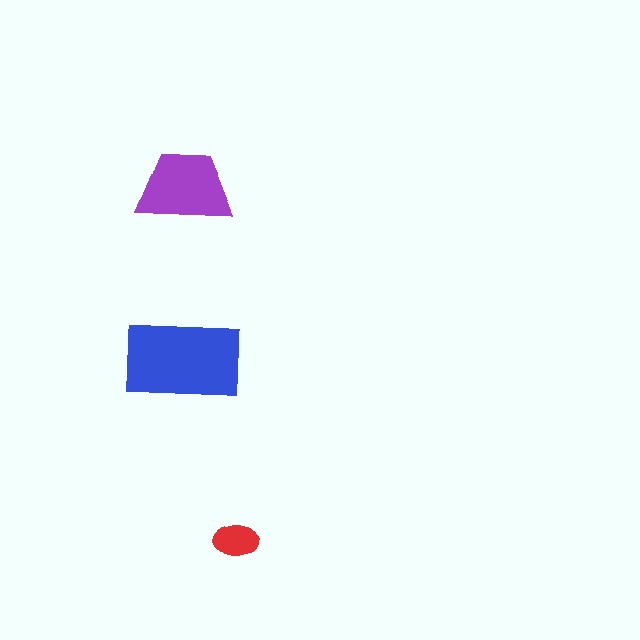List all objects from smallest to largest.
The red ellipse, the purple trapezoid, the blue rectangle.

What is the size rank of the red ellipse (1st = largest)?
3rd.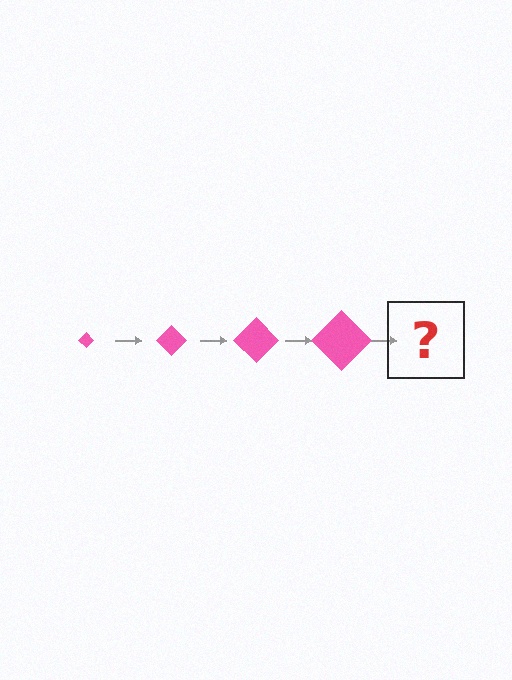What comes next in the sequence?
The next element should be a pink diamond, larger than the previous one.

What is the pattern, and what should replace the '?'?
The pattern is that the diamond gets progressively larger each step. The '?' should be a pink diamond, larger than the previous one.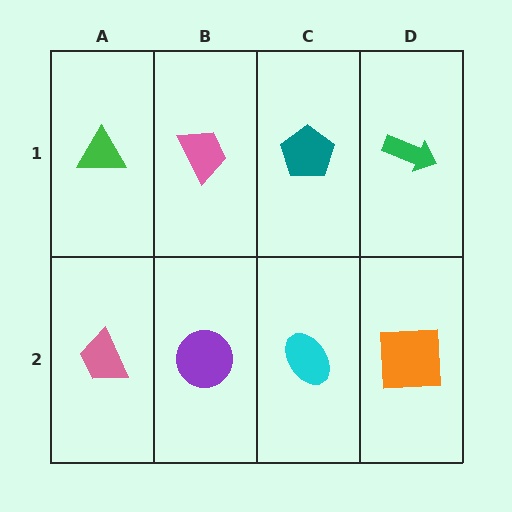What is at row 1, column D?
A green arrow.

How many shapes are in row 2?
4 shapes.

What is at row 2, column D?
An orange square.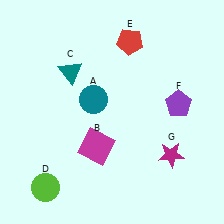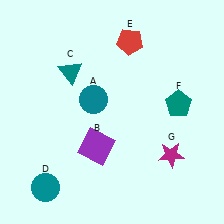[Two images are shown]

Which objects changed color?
B changed from magenta to purple. D changed from lime to teal. F changed from purple to teal.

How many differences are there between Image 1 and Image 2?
There are 3 differences between the two images.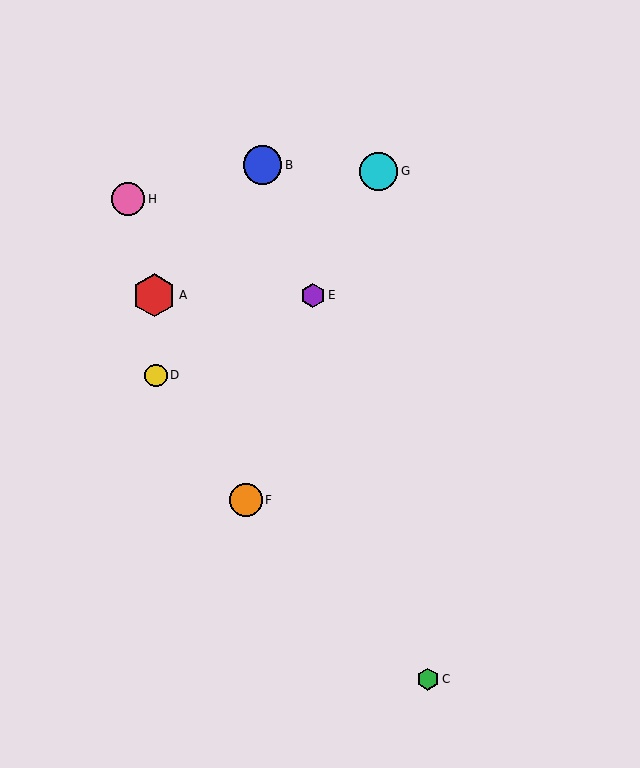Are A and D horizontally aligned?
No, A is at y≈295 and D is at y≈375.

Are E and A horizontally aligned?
Yes, both are at y≈295.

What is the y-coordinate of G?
Object G is at y≈171.